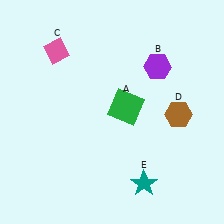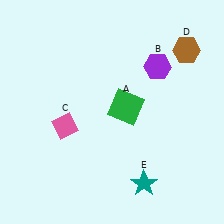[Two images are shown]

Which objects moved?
The objects that moved are: the pink diamond (C), the brown hexagon (D).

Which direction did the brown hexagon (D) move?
The brown hexagon (D) moved up.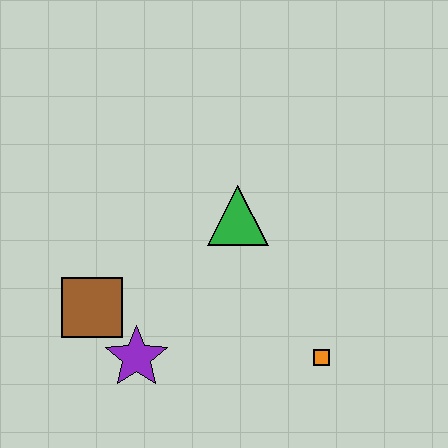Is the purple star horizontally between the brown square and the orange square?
Yes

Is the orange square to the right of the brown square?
Yes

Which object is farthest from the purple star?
The orange square is farthest from the purple star.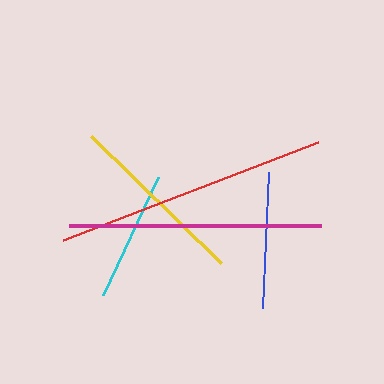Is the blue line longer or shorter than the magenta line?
The magenta line is longer than the blue line.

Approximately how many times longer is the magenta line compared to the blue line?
The magenta line is approximately 1.9 times the length of the blue line.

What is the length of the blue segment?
The blue segment is approximately 136 pixels long.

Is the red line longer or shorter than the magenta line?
The red line is longer than the magenta line.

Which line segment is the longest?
The red line is the longest at approximately 273 pixels.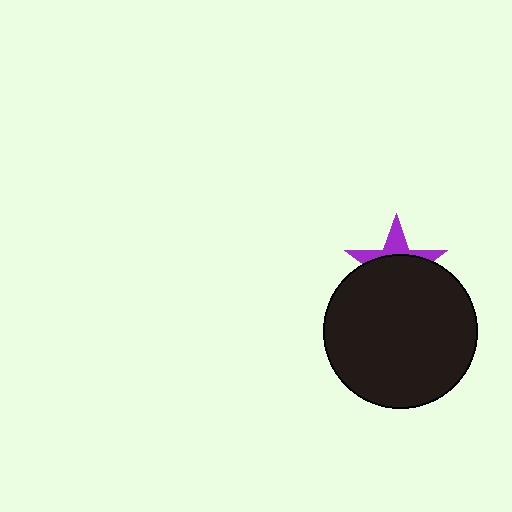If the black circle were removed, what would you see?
You would see the complete purple star.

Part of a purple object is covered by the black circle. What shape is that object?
It is a star.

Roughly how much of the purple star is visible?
A small part of it is visible (roughly 35%).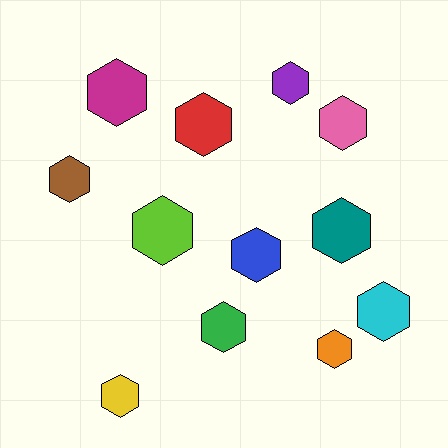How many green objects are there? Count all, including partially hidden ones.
There is 1 green object.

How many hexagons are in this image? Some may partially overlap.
There are 12 hexagons.